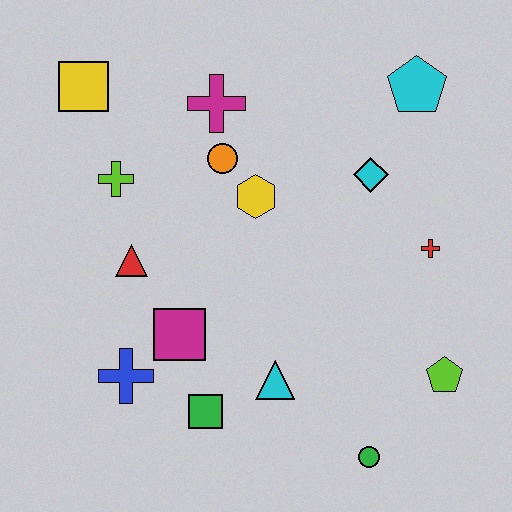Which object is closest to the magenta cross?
The orange circle is closest to the magenta cross.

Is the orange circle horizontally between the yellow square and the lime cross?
No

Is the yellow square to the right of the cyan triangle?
No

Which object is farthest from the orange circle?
The green circle is farthest from the orange circle.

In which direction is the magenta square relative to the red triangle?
The magenta square is below the red triangle.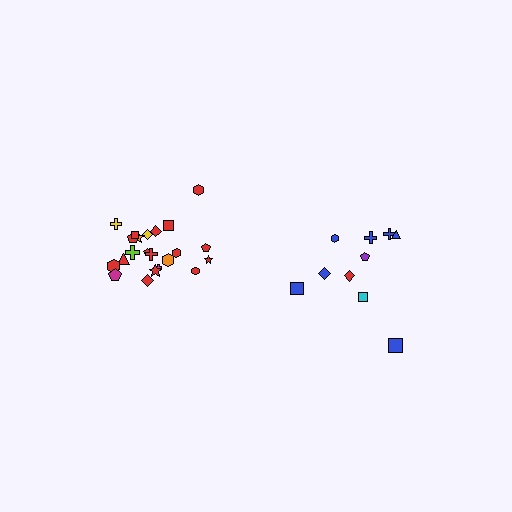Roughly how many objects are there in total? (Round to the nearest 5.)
Roughly 30 objects in total.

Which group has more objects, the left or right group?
The left group.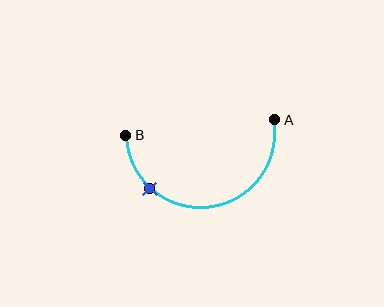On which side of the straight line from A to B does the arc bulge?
The arc bulges below the straight line connecting A and B.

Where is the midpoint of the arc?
The arc midpoint is the point on the curve farthest from the straight line joining A and B. It sits below that line.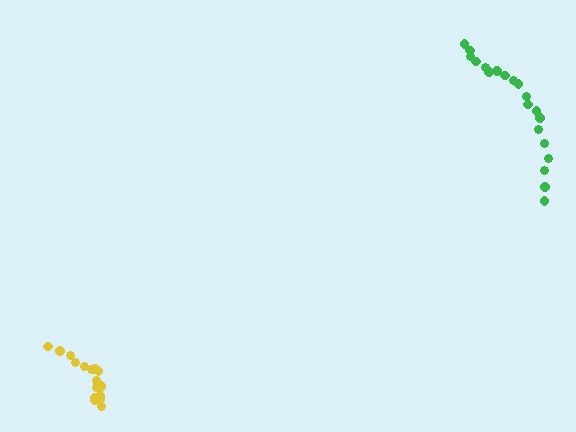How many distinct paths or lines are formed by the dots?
There are 2 distinct paths.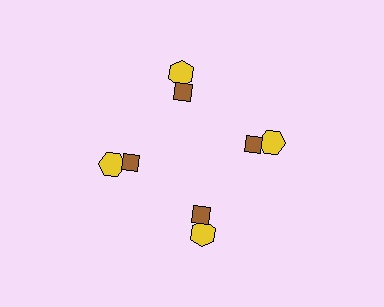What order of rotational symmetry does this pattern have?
This pattern has 4-fold rotational symmetry.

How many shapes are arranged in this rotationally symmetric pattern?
There are 8 shapes, arranged in 4 groups of 2.